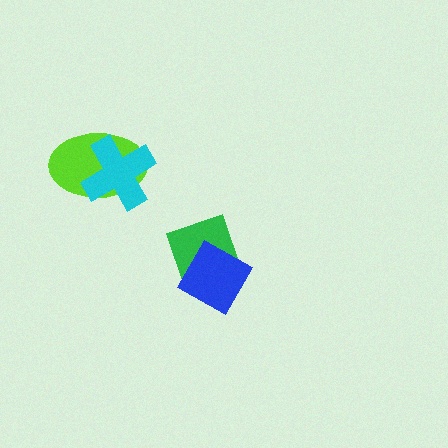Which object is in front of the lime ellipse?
The cyan cross is in front of the lime ellipse.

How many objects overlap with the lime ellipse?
1 object overlaps with the lime ellipse.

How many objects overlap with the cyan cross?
1 object overlaps with the cyan cross.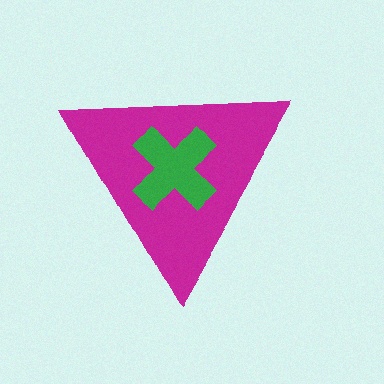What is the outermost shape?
The magenta triangle.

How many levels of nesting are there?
2.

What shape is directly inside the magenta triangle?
The green cross.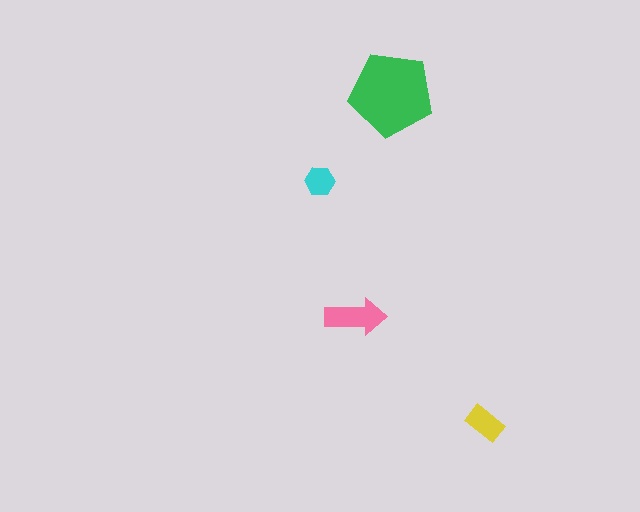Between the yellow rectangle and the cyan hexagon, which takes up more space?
The yellow rectangle.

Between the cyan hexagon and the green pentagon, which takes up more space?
The green pentagon.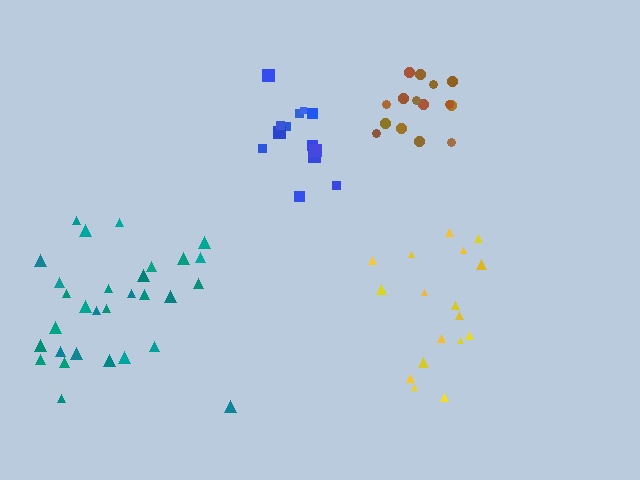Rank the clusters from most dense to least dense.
brown, teal, blue, yellow.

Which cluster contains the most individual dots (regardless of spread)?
Teal (30).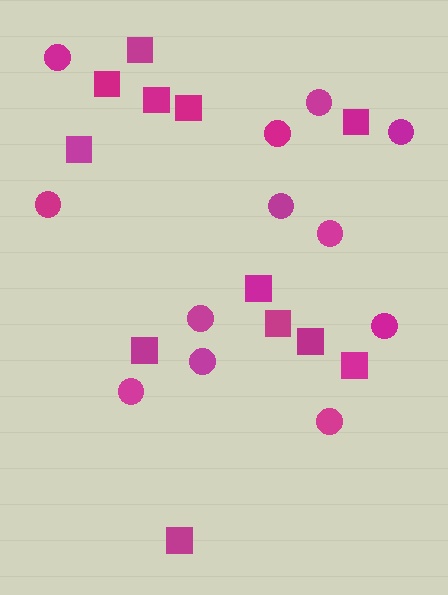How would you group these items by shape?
There are 2 groups: one group of squares (12) and one group of circles (12).